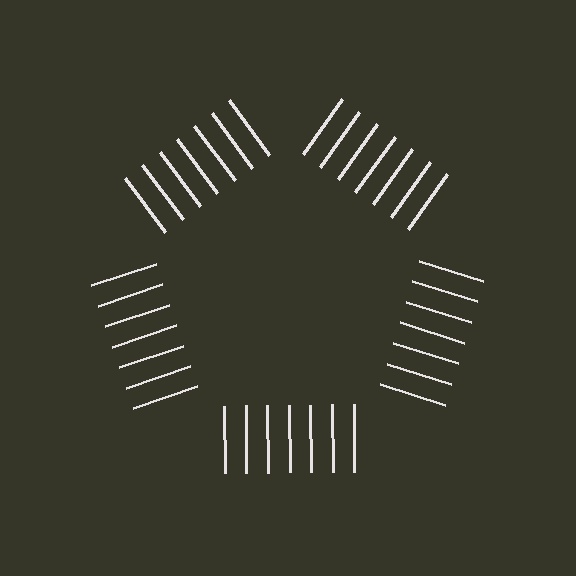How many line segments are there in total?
35 — 7 along each of the 5 edges.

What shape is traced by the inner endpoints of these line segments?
An illusory pentagon — the line segments terminate on its edges but no continuous stroke is drawn.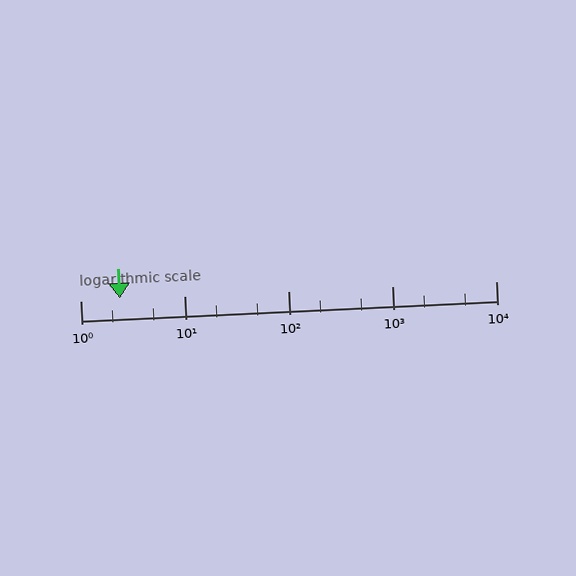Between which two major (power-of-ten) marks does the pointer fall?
The pointer is between 1 and 10.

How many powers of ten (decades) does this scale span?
The scale spans 4 decades, from 1 to 10000.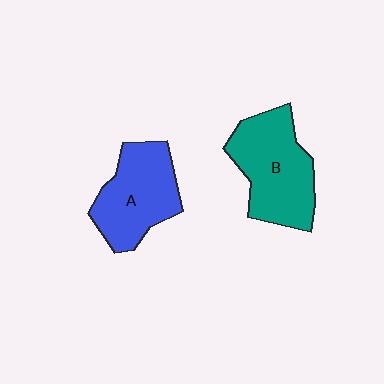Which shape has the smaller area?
Shape A (blue).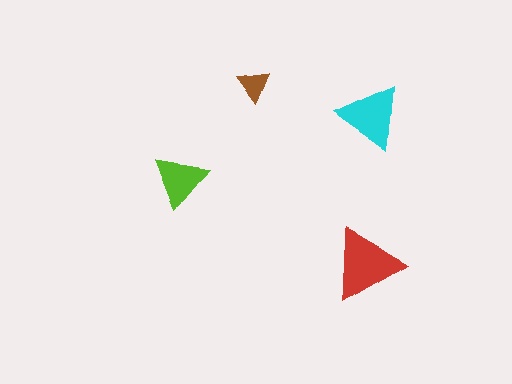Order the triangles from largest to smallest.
the red one, the cyan one, the lime one, the brown one.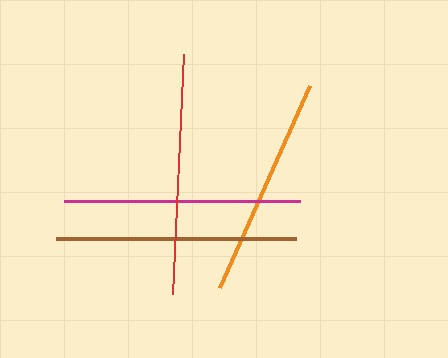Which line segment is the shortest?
The orange line is the shortest at approximately 221 pixels.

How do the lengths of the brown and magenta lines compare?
The brown and magenta lines are approximately the same length.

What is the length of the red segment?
The red segment is approximately 240 pixels long.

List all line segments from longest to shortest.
From longest to shortest: red, brown, magenta, orange.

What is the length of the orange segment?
The orange segment is approximately 221 pixels long.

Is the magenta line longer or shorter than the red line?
The red line is longer than the magenta line.